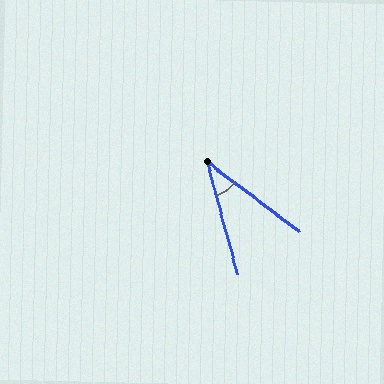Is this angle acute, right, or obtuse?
It is acute.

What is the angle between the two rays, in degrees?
Approximately 38 degrees.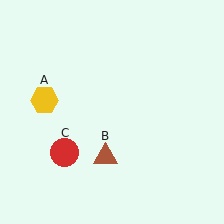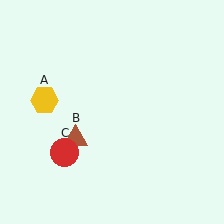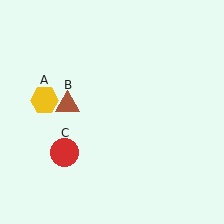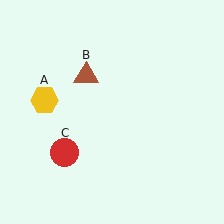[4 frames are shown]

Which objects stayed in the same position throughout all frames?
Yellow hexagon (object A) and red circle (object C) remained stationary.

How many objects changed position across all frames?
1 object changed position: brown triangle (object B).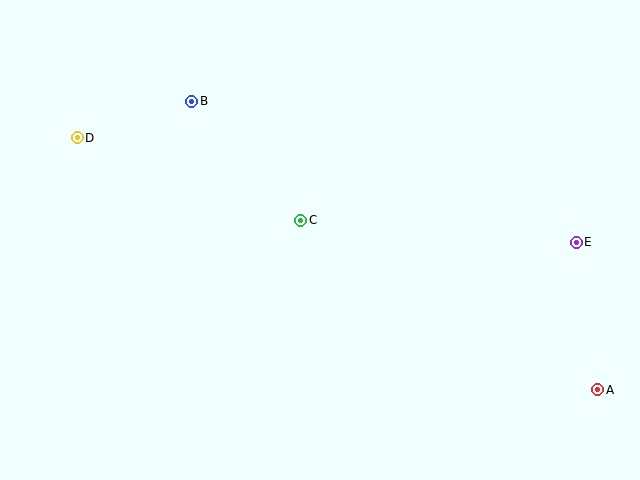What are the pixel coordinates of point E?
Point E is at (576, 242).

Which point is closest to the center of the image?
Point C at (301, 220) is closest to the center.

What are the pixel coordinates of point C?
Point C is at (301, 220).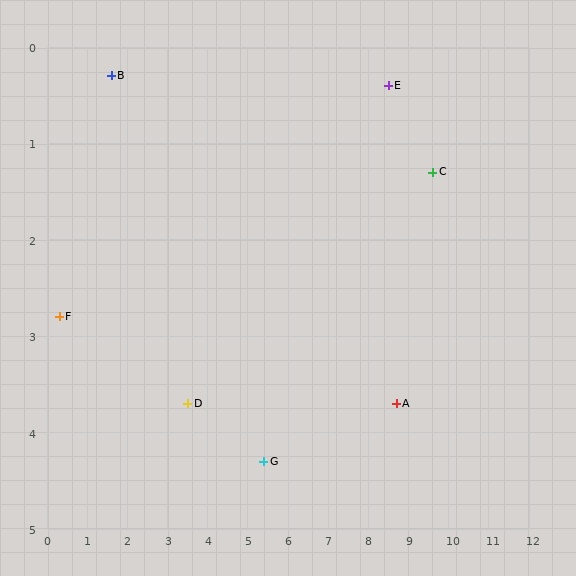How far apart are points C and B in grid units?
Points C and B are about 8.1 grid units apart.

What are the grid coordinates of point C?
Point C is at approximately (9.6, 1.3).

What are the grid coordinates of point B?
Point B is at approximately (1.6, 0.3).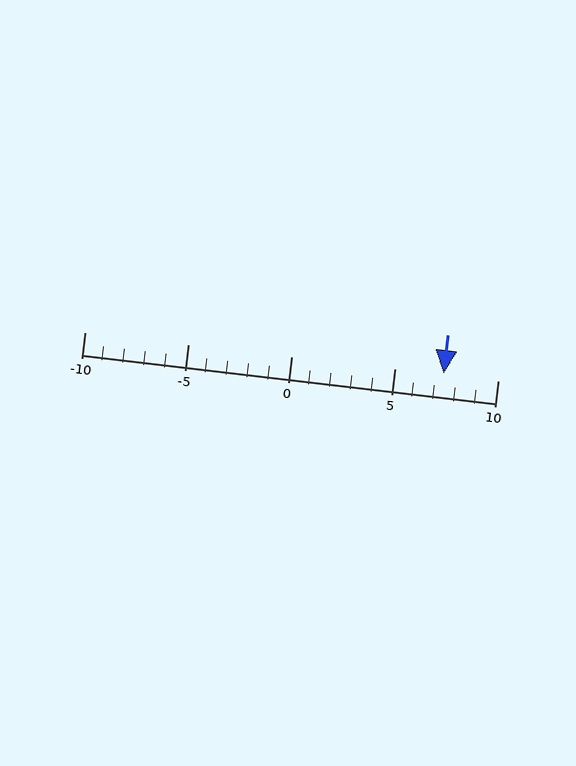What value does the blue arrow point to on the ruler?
The blue arrow points to approximately 7.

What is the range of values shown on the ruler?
The ruler shows values from -10 to 10.